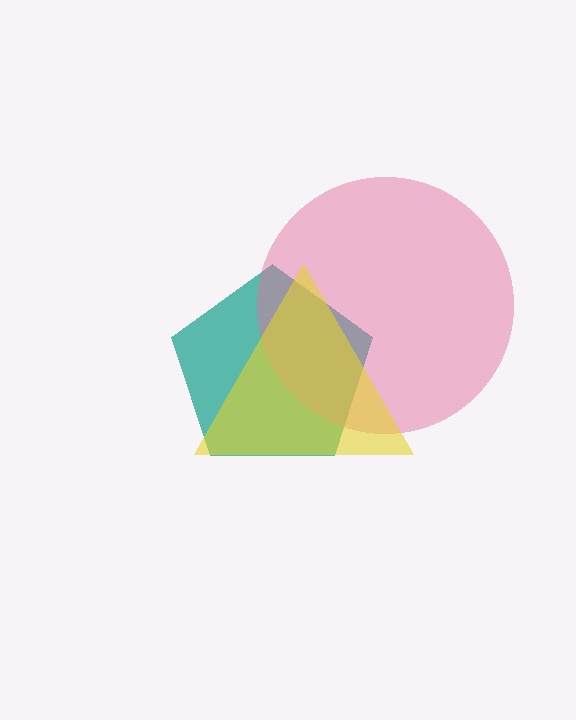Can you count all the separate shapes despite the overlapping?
Yes, there are 3 separate shapes.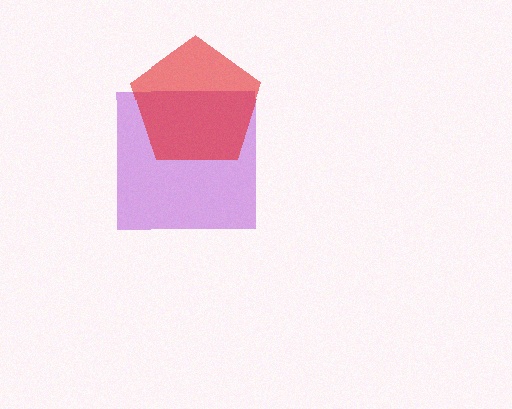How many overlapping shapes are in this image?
There are 2 overlapping shapes in the image.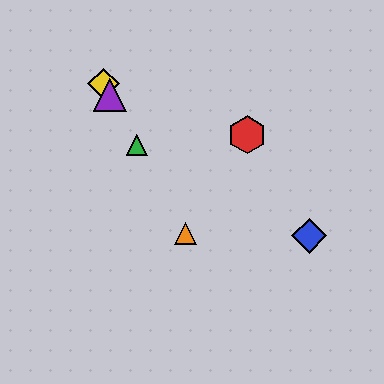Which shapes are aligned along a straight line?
The green triangle, the yellow diamond, the purple triangle, the orange triangle are aligned along a straight line.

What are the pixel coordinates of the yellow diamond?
The yellow diamond is at (104, 84).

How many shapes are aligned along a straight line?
4 shapes (the green triangle, the yellow diamond, the purple triangle, the orange triangle) are aligned along a straight line.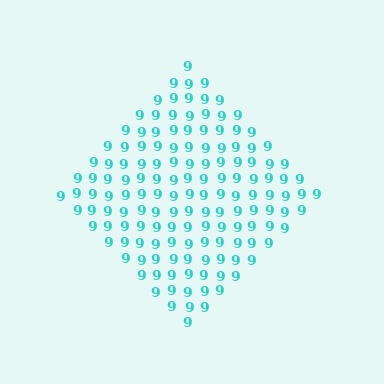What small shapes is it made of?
It is made of small digit 9's.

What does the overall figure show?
The overall figure shows a diamond.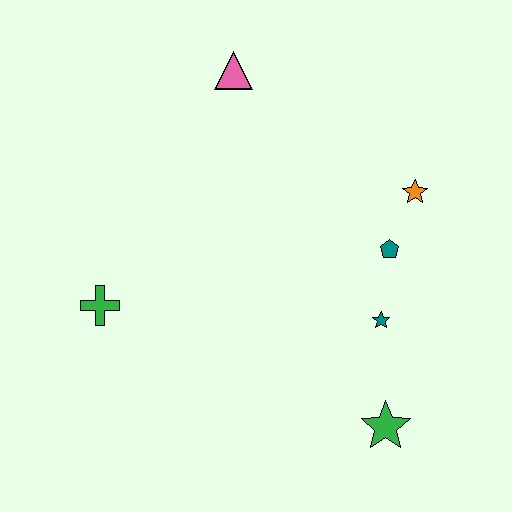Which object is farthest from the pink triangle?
The green star is farthest from the pink triangle.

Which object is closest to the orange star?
The teal pentagon is closest to the orange star.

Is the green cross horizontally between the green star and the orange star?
No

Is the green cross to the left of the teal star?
Yes